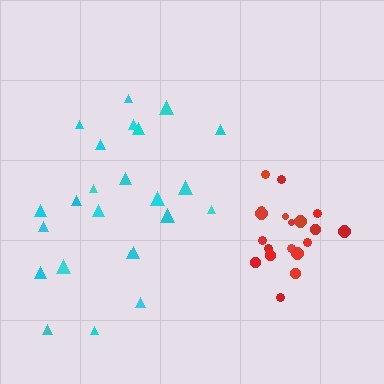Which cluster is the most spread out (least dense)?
Cyan.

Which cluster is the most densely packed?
Red.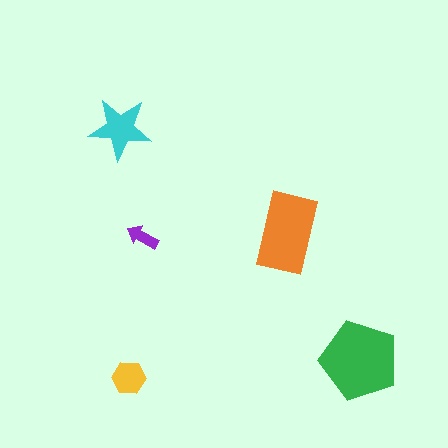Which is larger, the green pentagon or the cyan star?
The green pentagon.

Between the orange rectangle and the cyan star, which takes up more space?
The orange rectangle.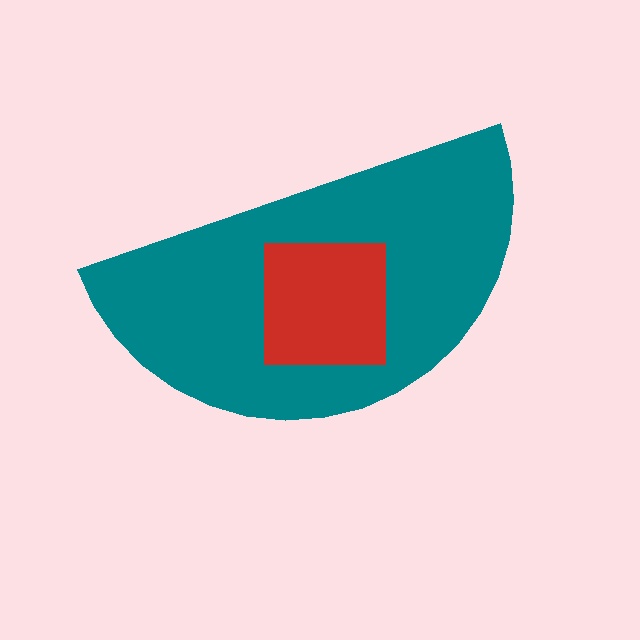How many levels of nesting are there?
2.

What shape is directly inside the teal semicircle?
The red square.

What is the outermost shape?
The teal semicircle.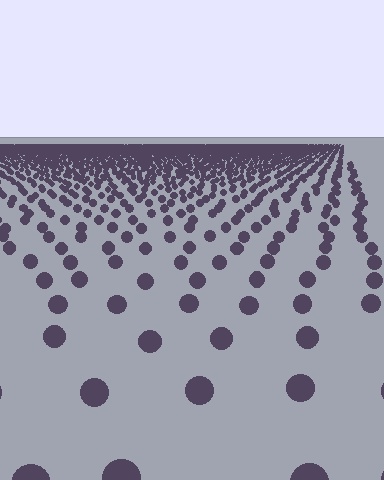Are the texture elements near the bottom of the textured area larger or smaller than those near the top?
Larger. Near the bottom, elements are closer to the viewer and appear at a bigger on-screen size.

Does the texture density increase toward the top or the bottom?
Density increases toward the top.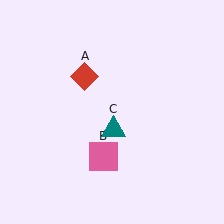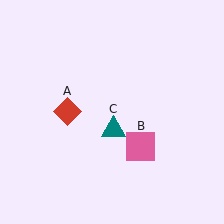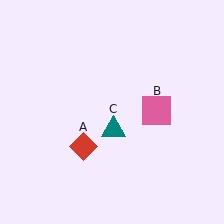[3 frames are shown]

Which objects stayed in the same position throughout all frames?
Teal triangle (object C) remained stationary.